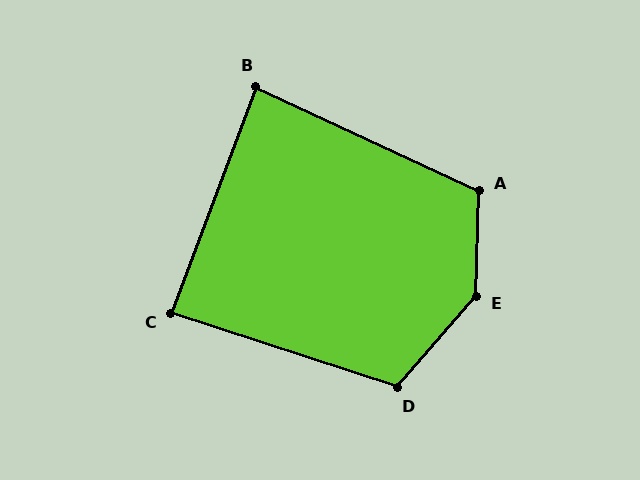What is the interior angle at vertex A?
Approximately 114 degrees (obtuse).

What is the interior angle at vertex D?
Approximately 113 degrees (obtuse).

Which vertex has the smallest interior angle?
B, at approximately 86 degrees.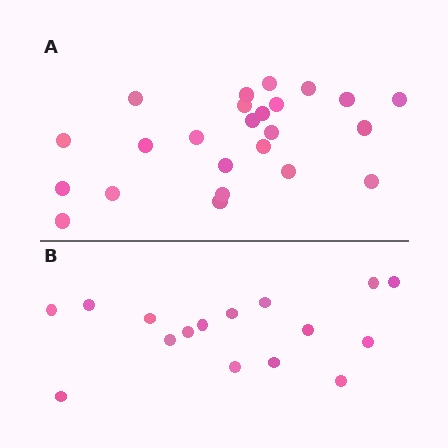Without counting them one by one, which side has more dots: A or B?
Region A (the top region) has more dots.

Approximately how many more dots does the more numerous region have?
Region A has roughly 8 or so more dots than region B.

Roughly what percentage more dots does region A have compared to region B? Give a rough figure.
About 50% more.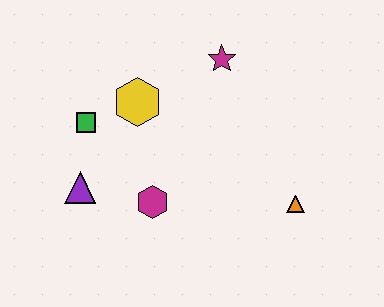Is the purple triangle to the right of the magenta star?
No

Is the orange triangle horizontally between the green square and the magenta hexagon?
No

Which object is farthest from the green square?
The orange triangle is farthest from the green square.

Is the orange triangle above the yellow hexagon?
No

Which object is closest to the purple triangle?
The green square is closest to the purple triangle.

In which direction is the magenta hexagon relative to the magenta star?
The magenta hexagon is below the magenta star.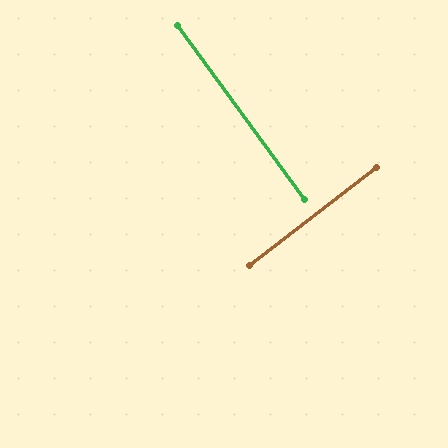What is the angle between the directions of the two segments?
Approximately 88 degrees.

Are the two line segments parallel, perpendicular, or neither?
Perpendicular — they meet at approximately 88°.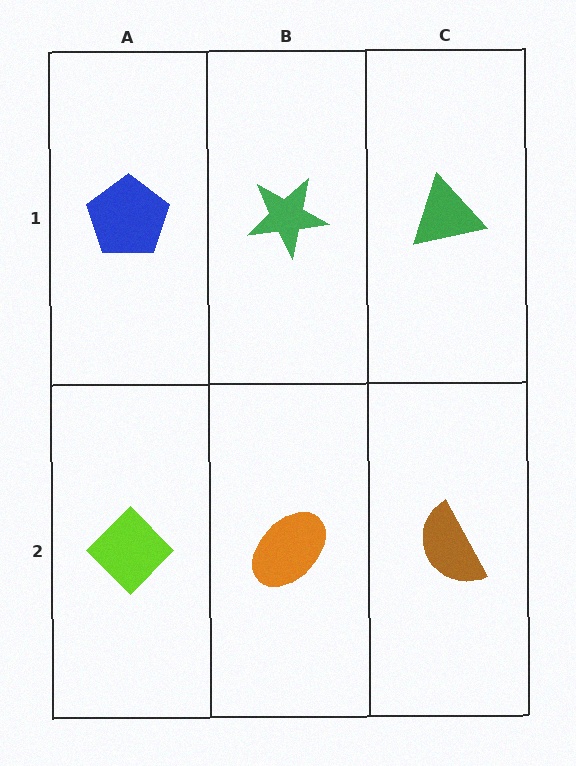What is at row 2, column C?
A brown semicircle.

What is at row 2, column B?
An orange ellipse.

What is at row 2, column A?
A lime diamond.